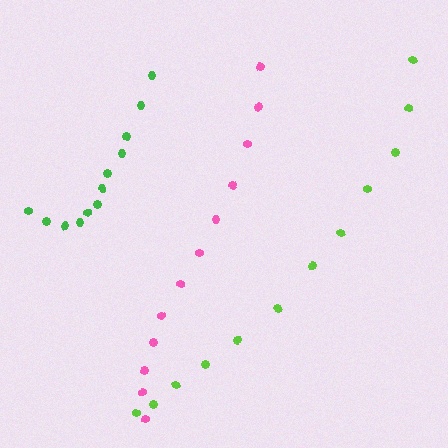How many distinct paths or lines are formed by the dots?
There are 3 distinct paths.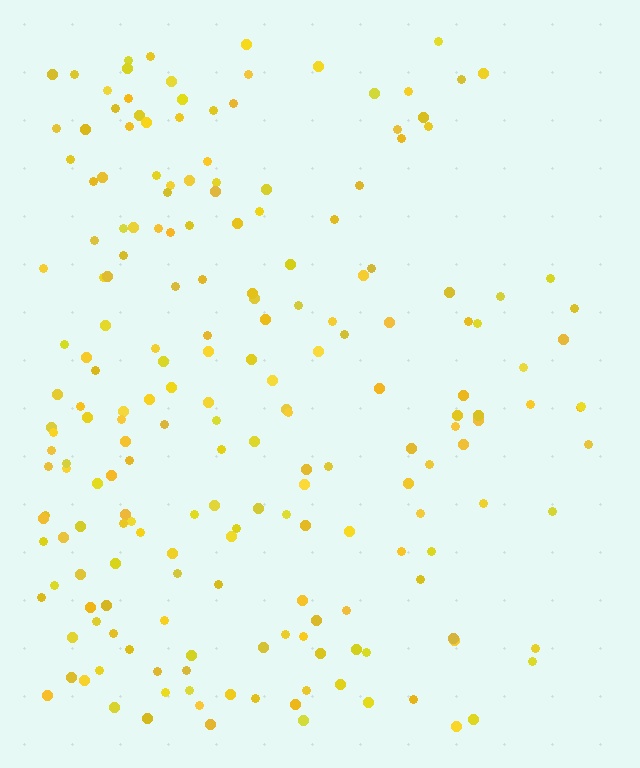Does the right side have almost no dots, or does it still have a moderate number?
Still a moderate number, just noticeably fewer than the left.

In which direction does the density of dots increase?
From right to left, with the left side densest.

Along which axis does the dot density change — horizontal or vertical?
Horizontal.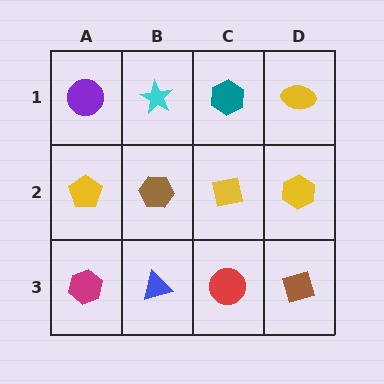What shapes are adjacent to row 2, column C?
A teal hexagon (row 1, column C), a red circle (row 3, column C), a brown hexagon (row 2, column B), a yellow hexagon (row 2, column D).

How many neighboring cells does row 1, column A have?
2.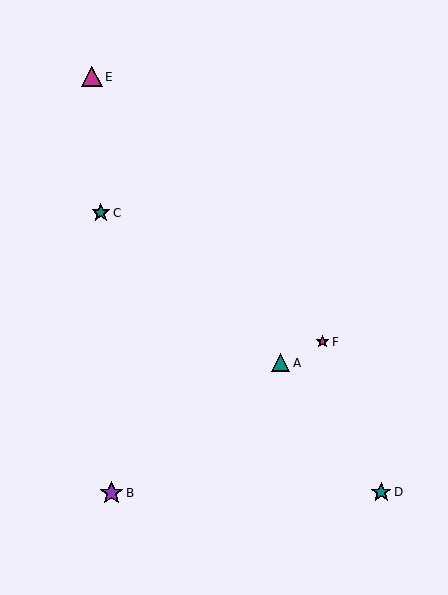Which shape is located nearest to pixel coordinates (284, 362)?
The teal triangle (labeled A) at (281, 363) is nearest to that location.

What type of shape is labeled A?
Shape A is a teal triangle.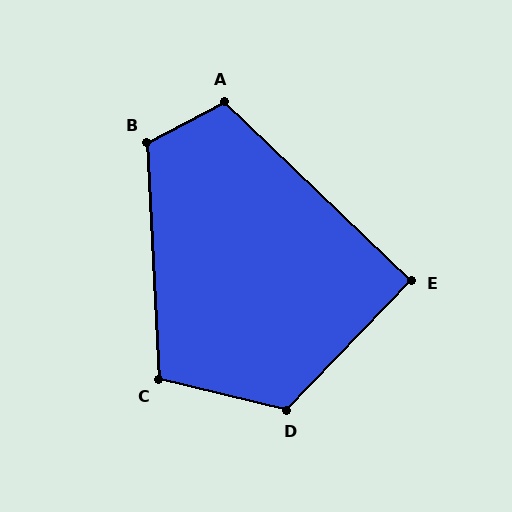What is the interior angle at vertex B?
Approximately 115 degrees (obtuse).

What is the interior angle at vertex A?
Approximately 109 degrees (obtuse).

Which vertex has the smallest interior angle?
E, at approximately 90 degrees.